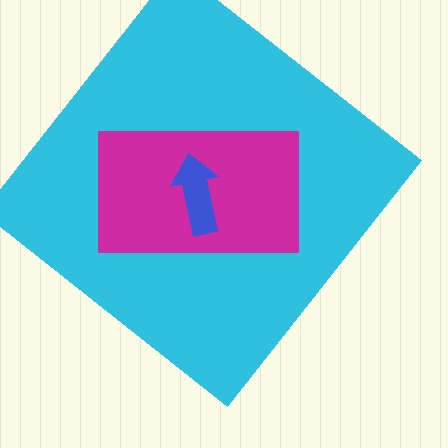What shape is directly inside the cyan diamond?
The magenta rectangle.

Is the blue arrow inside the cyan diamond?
Yes.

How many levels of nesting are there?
3.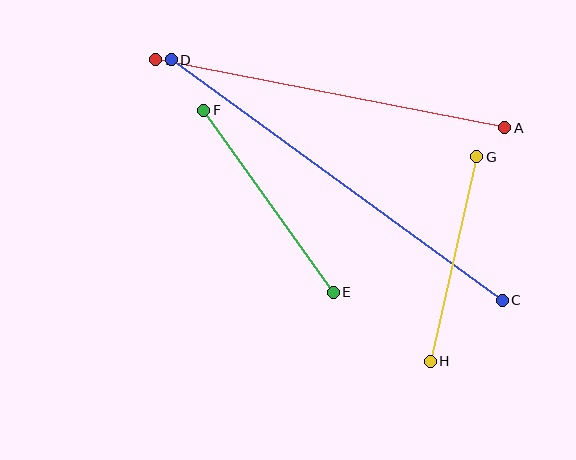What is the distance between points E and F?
The distance is approximately 223 pixels.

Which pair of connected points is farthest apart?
Points C and D are farthest apart.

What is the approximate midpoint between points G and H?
The midpoint is at approximately (453, 259) pixels.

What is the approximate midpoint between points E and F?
The midpoint is at approximately (269, 201) pixels.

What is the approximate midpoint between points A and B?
The midpoint is at approximately (330, 94) pixels.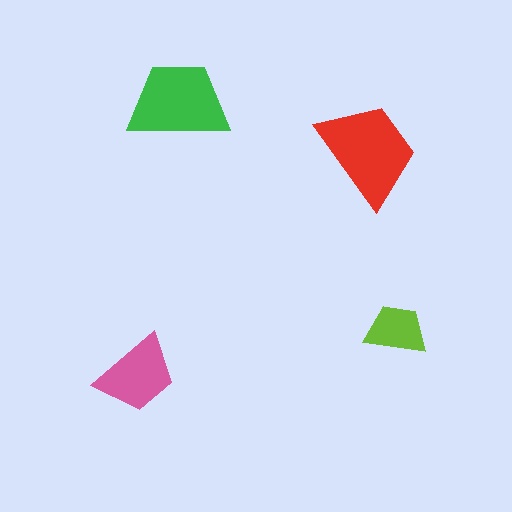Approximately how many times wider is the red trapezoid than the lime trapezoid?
About 1.5 times wider.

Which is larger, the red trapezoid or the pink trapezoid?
The red one.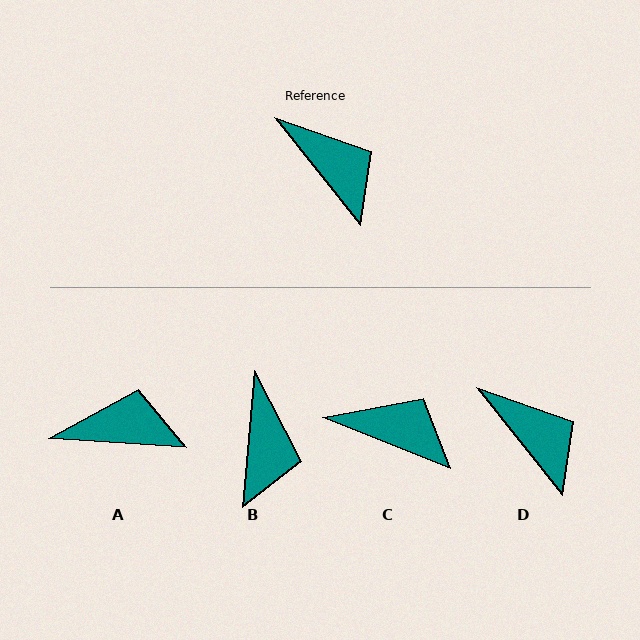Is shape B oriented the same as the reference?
No, it is off by about 44 degrees.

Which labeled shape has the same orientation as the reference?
D.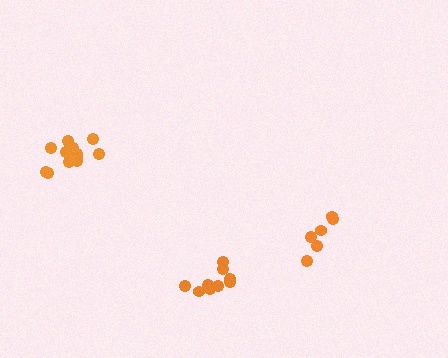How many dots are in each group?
Group 1: 9 dots, Group 2: 6 dots, Group 3: 12 dots (27 total).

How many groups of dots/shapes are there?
There are 3 groups.